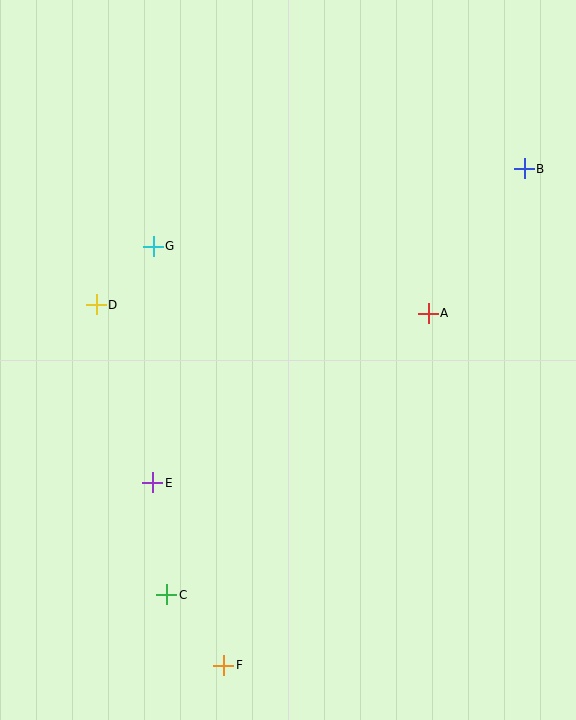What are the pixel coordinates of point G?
Point G is at (153, 246).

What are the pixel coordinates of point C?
Point C is at (167, 595).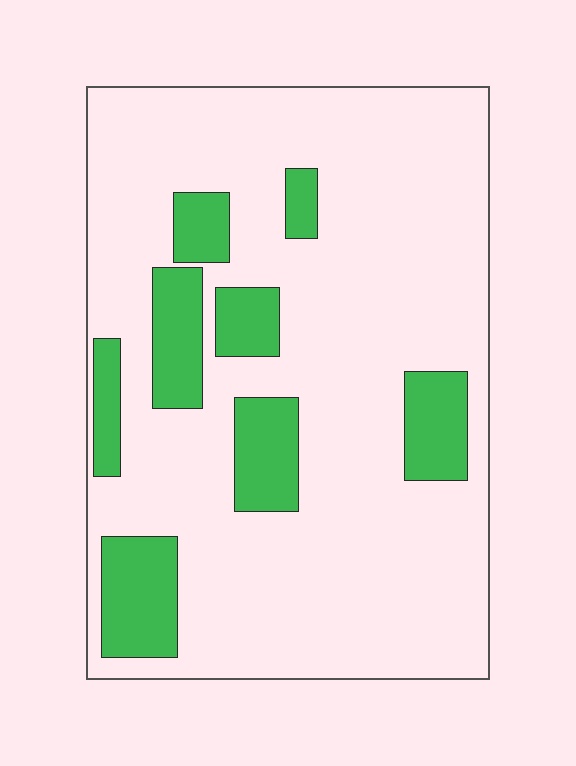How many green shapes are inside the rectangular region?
8.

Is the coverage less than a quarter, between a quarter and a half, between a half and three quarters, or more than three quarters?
Less than a quarter.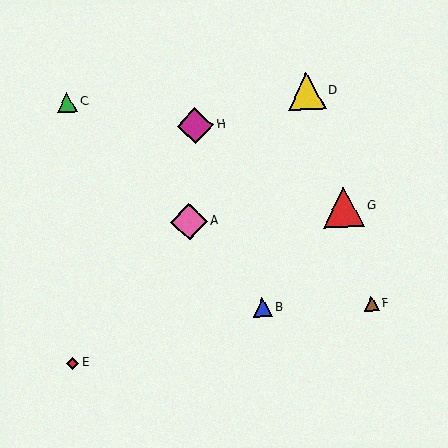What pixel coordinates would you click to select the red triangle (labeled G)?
Click at (344, 207) to select the red triangle G.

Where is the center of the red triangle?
The center of the red triangle is at (344, 207).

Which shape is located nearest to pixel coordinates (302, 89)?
The yellow triangle (labeled D) at (307, 91) is nearest to that location.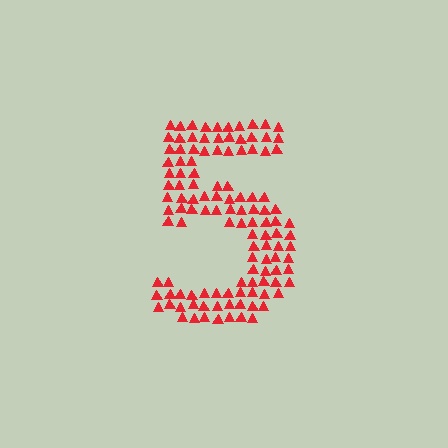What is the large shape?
The large shape is the digit 5.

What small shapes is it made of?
It is made of small triangles.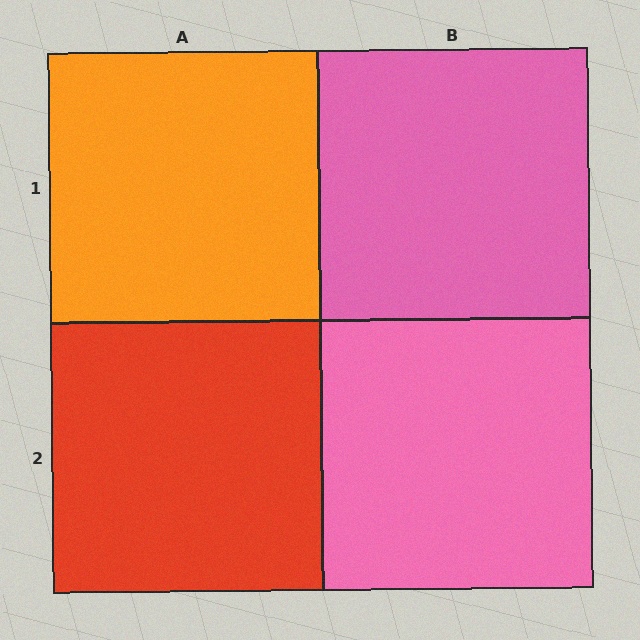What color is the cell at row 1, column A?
Orange.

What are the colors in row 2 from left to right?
Red, pink.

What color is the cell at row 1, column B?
Pink.